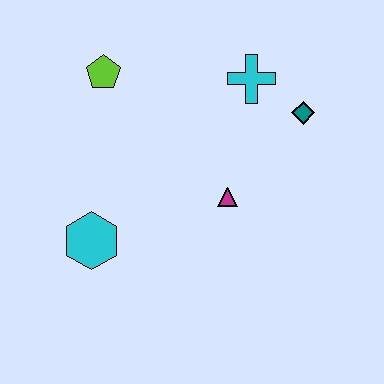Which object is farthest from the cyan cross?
The cyan hexagon is farthest from the cyan cross.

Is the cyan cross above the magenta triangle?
Yes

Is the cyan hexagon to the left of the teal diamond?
Yes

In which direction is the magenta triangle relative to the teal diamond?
The magenta triangle is below the teal diamond.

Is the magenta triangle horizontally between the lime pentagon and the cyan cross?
Yes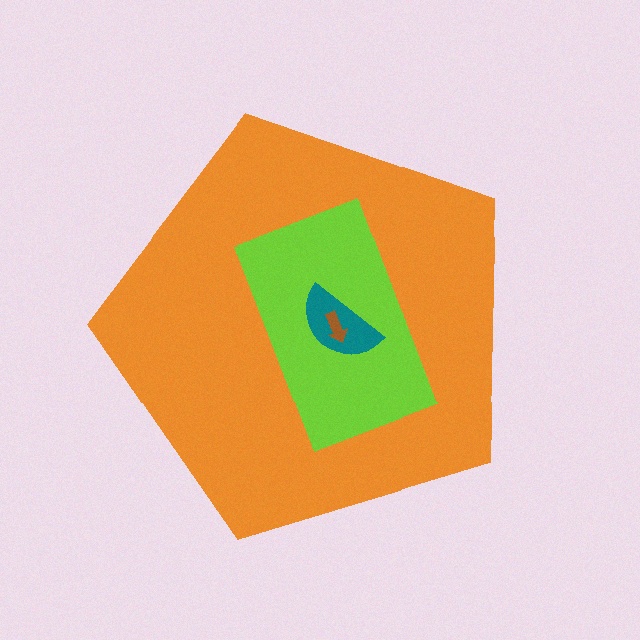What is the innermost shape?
The brown arrow.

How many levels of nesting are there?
4.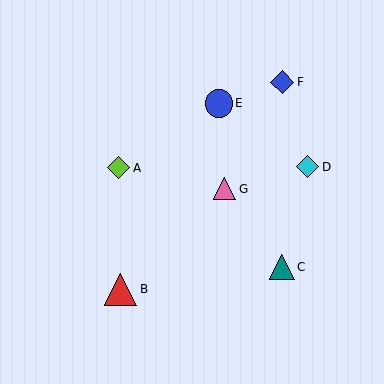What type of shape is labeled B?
Shape B is a red triangle.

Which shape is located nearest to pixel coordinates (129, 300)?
The red triangle (labeled B) at (121, 289) is nearest to that location.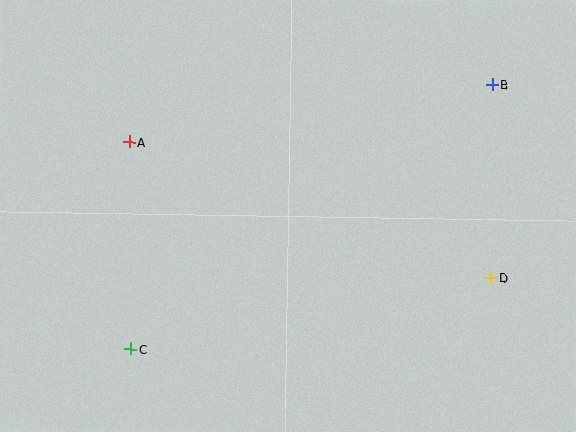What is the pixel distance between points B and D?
The distance between B and D is 193 pixels.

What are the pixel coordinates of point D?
Point D is at (491, 278).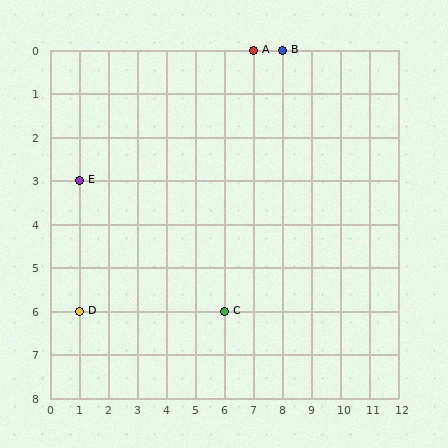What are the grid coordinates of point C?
Point C is at grid coordinates (6, 6).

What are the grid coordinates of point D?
Point D is at grid coordinates (1, 6).